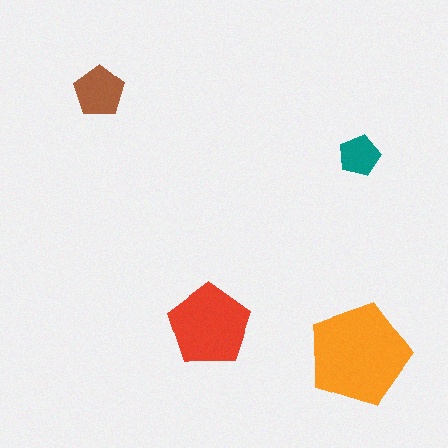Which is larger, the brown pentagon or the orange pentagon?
The orange one.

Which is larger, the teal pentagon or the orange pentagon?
The orange one.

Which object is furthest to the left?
The brown pentagon is leftmost.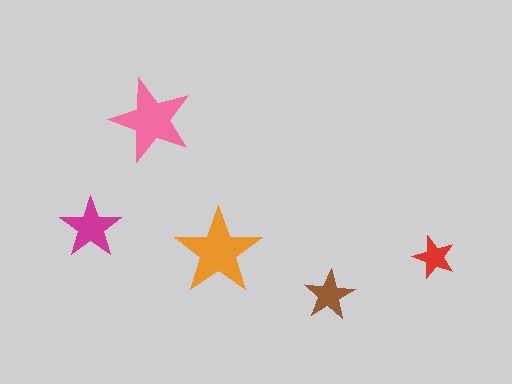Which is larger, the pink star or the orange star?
The orange one.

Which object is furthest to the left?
The magenta star is leftmost.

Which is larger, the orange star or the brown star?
The orange one.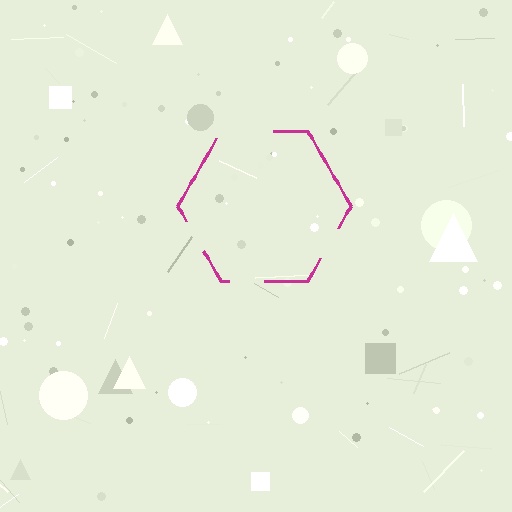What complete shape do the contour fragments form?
The contour fragments form a hexagon.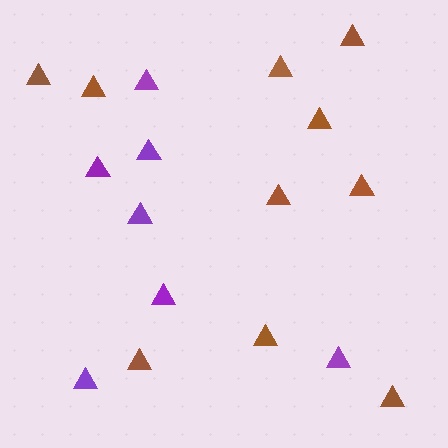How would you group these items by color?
There are 2 groups: one group of purple triangles (7) and one group of brown triangles (10).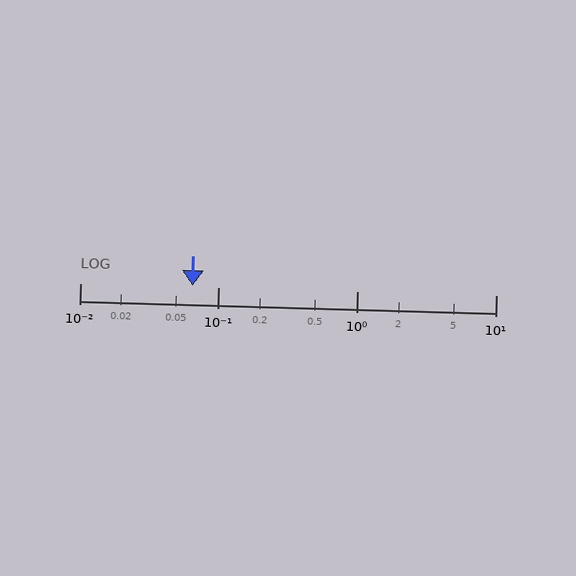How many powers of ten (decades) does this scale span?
The scale spans 3 decades, from 0.01 to 10.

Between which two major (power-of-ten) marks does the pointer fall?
The pointer is between 0.01 and 0.1.